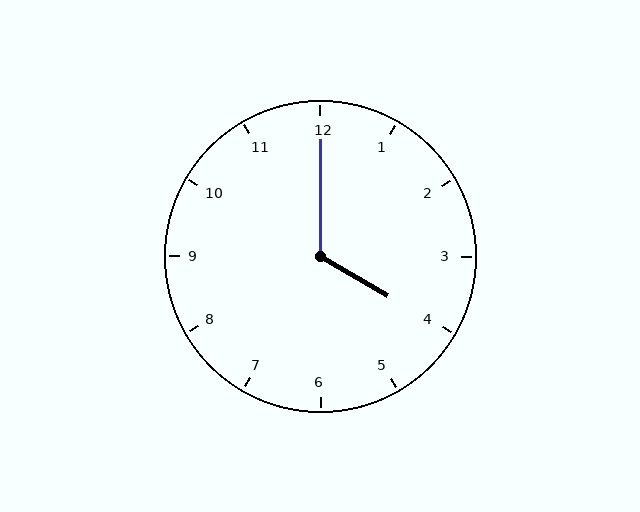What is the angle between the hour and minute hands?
Approximately 120 degrees.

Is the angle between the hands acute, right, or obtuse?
It is obtuse.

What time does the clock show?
4:00.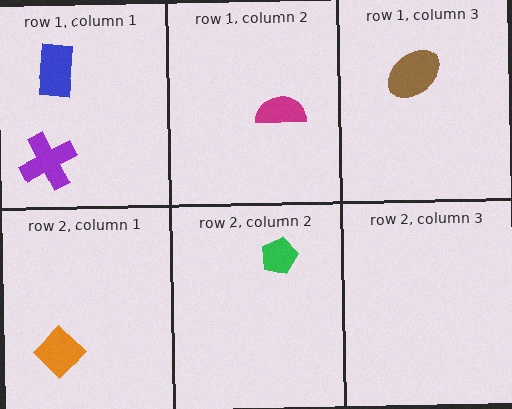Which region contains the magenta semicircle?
The row 1, column 2 region.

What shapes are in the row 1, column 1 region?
The purple cross, the blue rectangle.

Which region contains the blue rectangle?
The row 1, column 1 region.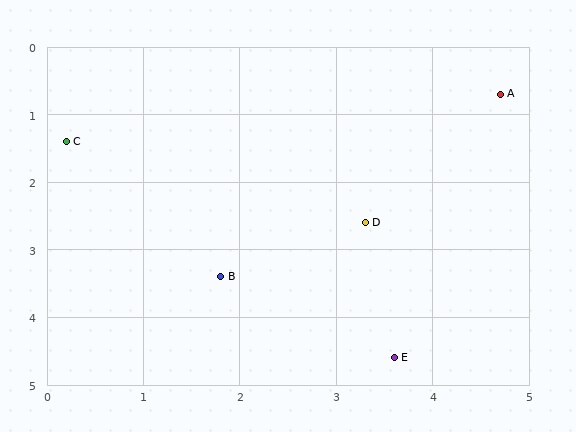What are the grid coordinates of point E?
Point E is at approximately (3.6, 4.6).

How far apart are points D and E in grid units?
Points D and E are about 2.0 grid units apart.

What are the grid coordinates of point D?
Point D is at approximately (3.3, 2.6).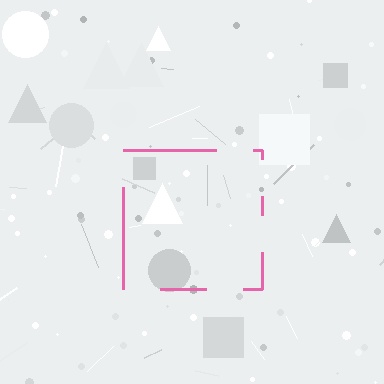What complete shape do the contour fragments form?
The contour fragments form a square.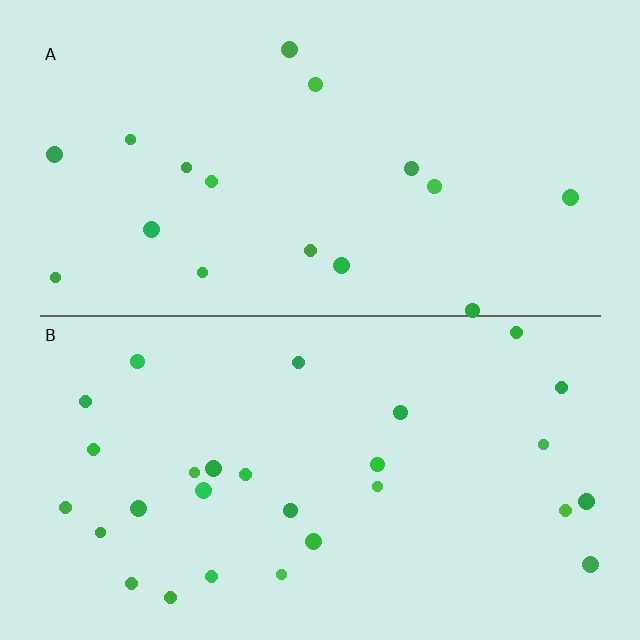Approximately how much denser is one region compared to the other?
Approximately 1.7× — region B over region A.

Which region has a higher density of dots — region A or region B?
B (the bottom).